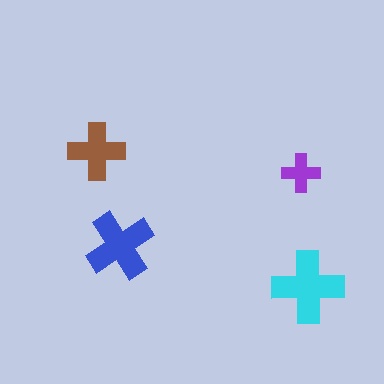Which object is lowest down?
The cyan cross is bottommost.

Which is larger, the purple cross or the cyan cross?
The cyan one.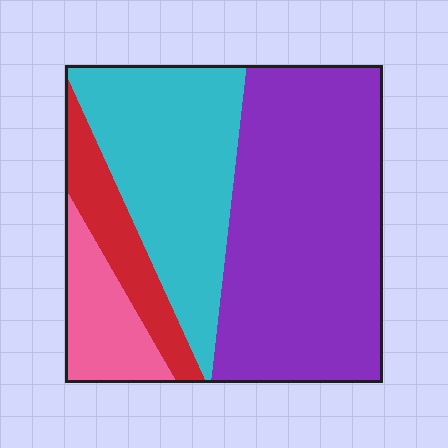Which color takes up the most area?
Purple, at roughly 50%.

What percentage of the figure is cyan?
Cyan covers around 30% of the figure.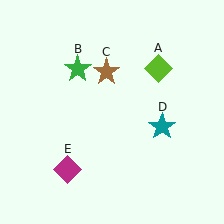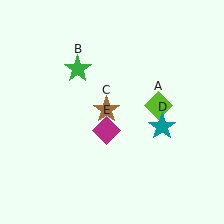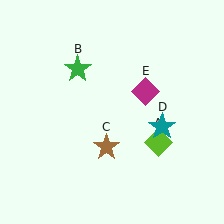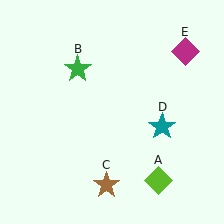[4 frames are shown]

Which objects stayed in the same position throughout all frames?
Green star (object B) and teal star (object D) remained stationary.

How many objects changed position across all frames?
3 objects changed position: lime diamond (object A), brown star (object C), magenta diamond (object E).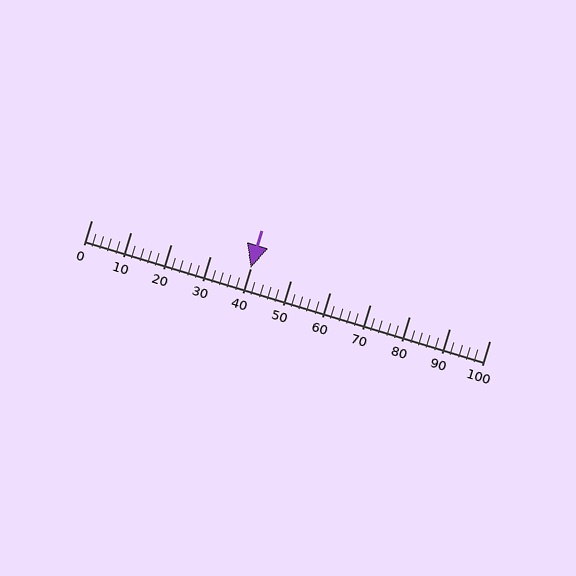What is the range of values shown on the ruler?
The ruler shows values from 0 to 100.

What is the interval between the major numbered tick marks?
The major tick marks are spaced 10 units apart.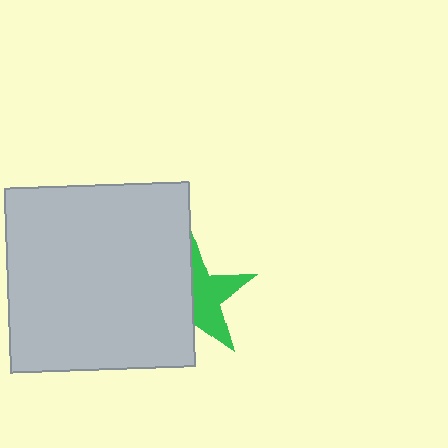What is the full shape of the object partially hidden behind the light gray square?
The partially hidden object is a green star.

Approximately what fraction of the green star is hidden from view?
Roughly 51% of the green star is hidden behind the light gray square.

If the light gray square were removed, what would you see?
You would see the complete green star.